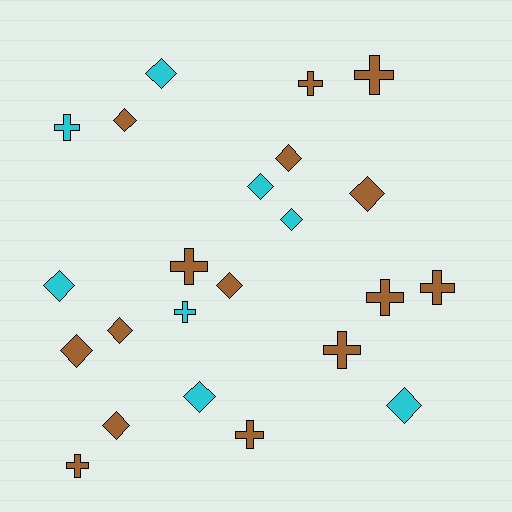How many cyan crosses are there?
There are 2 cyan crosses.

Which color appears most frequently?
Brown, with 15 objects.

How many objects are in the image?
There are 23 objects.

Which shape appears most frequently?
Diamond, with 13 objects.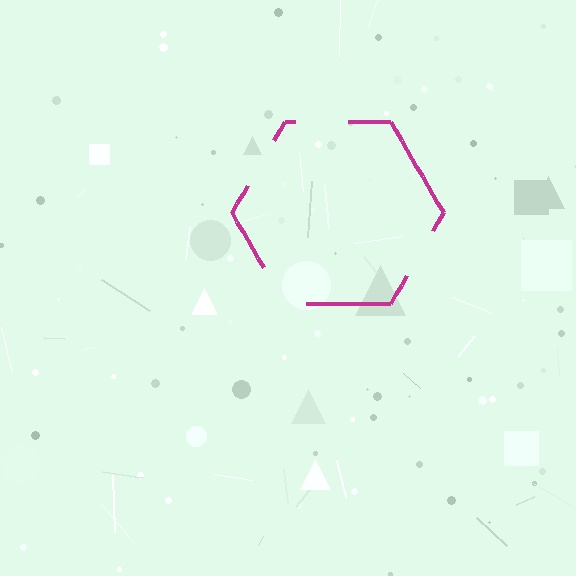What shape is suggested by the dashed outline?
The dashed outline suggests a hexagon.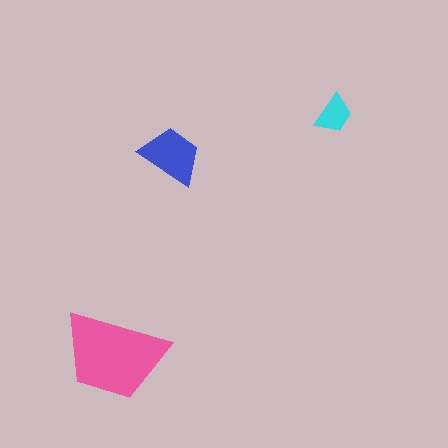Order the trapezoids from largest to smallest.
the pink one, the blue one, the cyan one.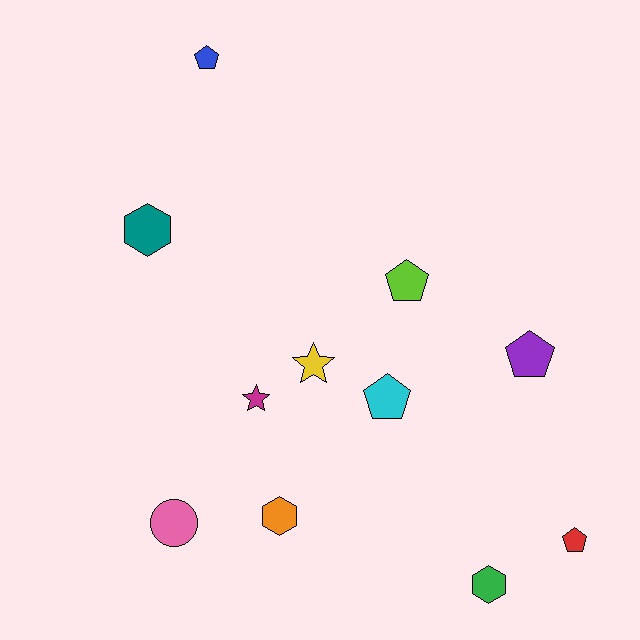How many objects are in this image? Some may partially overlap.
There are 11 objects.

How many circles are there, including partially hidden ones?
There is 1 circle.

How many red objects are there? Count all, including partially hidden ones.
There is 1 red object.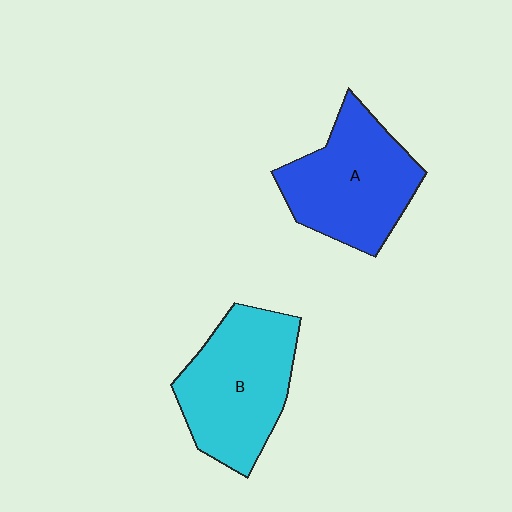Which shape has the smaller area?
Shape A (blue).